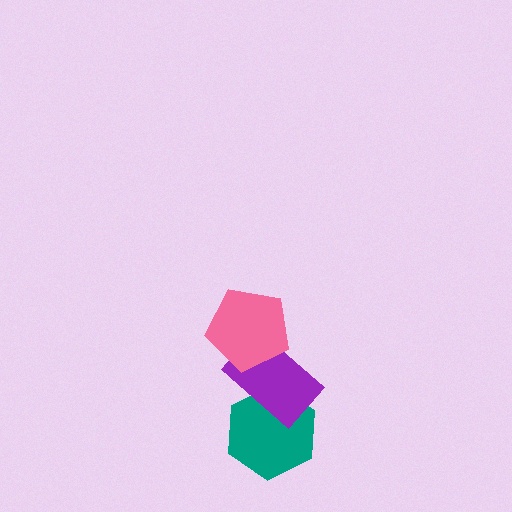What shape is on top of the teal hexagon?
The purple rectangle is on top of the teal hexagon.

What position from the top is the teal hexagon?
The teal hexagon is 3rd from the top.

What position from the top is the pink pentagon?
The pink pentagon is 1st from the top.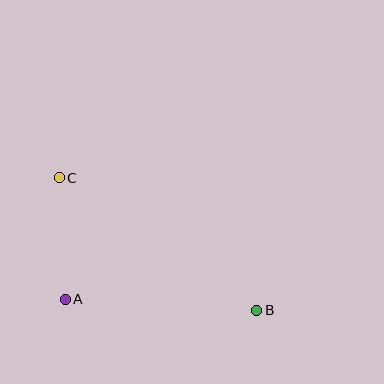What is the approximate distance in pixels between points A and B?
The distance between A and B is approximately 192 pixels.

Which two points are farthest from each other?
Points B and C are farthest from each other.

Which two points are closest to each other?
Points A and C are closest to each other.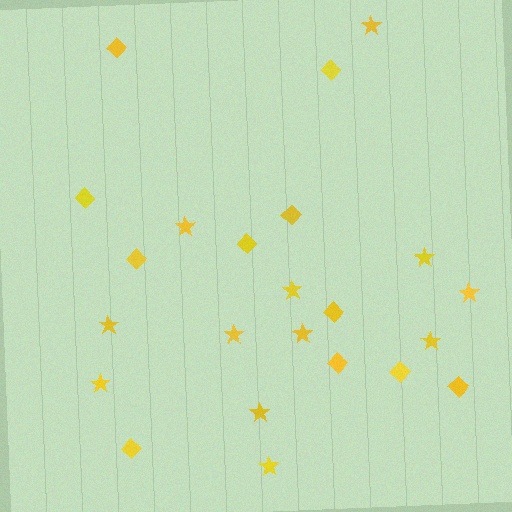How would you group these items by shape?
There are 2 groups: one group of diamonds (11) and one group of stars (12).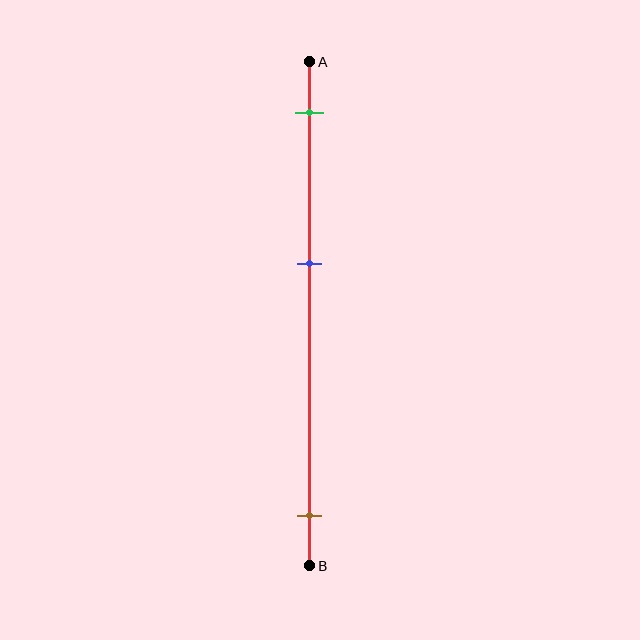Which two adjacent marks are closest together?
The green and blue marks are the closest adjacent pair.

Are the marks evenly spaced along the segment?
No, the marks are not evenly spaced.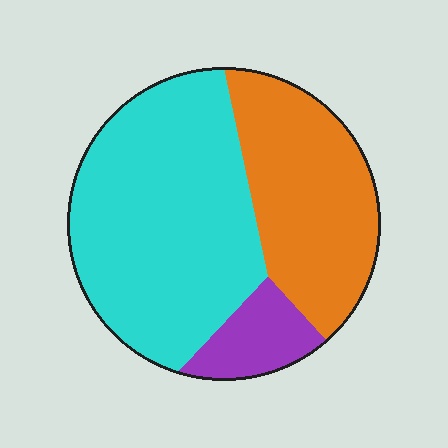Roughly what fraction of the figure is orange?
Orange takes up about one third (1/3) of the figure.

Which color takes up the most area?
Cyan, at roughly 55%.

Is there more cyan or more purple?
Cyan.